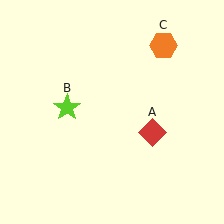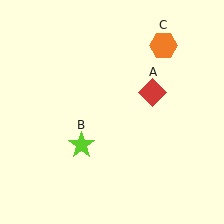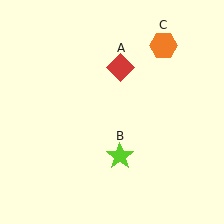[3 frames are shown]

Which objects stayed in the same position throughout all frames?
Orange hexagon (object C) remained stationary.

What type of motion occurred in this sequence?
The red diamond (object A), lime star (object B) rotated counterclockwise around the center of the scene.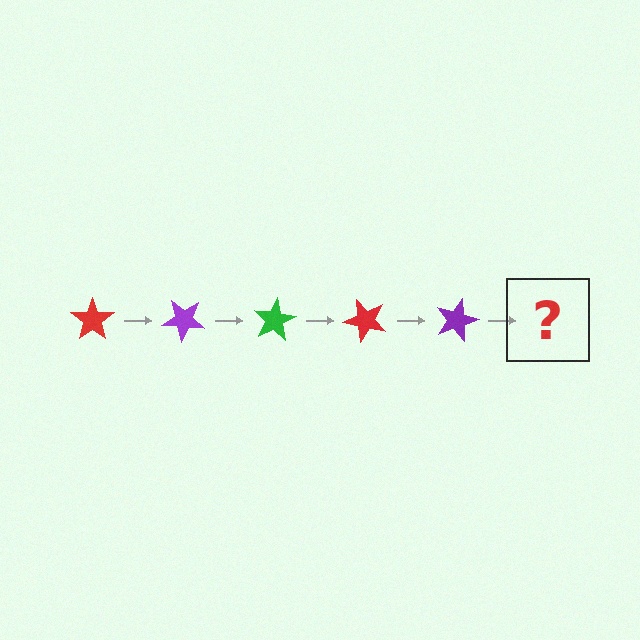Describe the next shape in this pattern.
It should be a green star, rotated 200 degrees from the start.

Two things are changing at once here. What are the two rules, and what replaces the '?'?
The two rules are that it rotates 40 degrees each step and the color cycles through red, purple, and green. The '?' should be a green star, rotated 200 degrees from the start.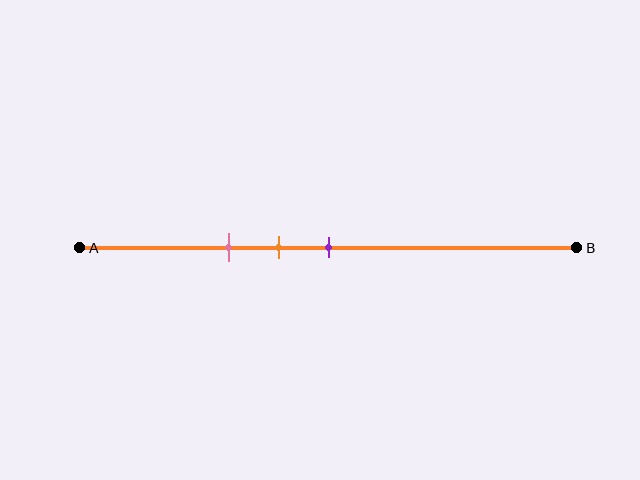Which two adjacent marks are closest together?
The orange and purple marks are the closest adjacent pair.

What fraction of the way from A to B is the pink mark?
The pink mark is approximately 30% (0.3) of the way from A to B.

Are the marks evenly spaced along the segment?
Yes, the marks are approximately evenly spaced.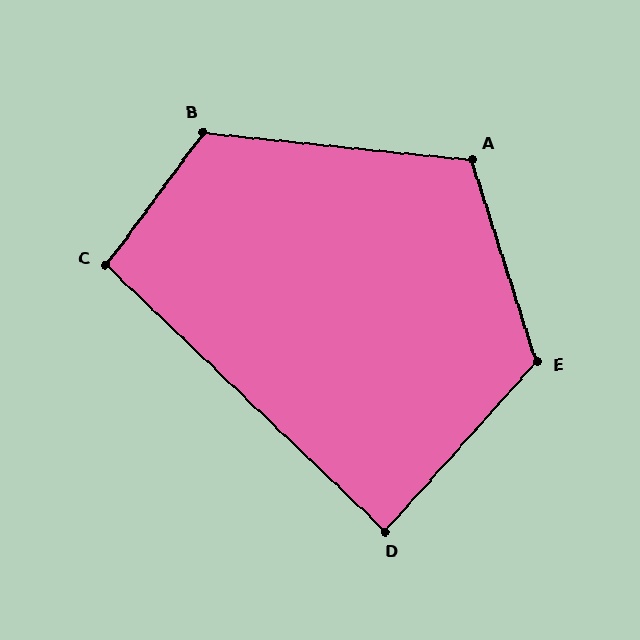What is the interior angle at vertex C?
Approximately 97 degrees (obtuse).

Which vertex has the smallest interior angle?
D, at approximately 88 degrees.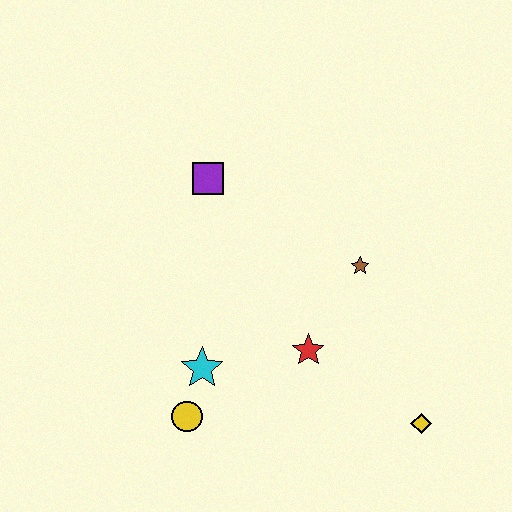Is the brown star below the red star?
No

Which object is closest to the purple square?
The brown star is closest to the purple square.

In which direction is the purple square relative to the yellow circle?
The purple square is above the yellow circle.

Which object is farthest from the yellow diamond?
The purple square is farthest from the yellow diamond.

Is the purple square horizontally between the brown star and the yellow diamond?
No